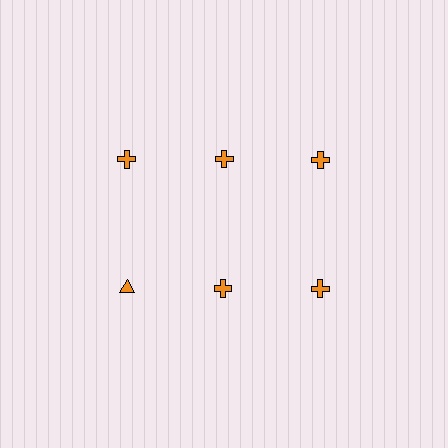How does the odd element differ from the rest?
It has a different shape: triangle instead of cross.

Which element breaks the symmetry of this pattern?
The orange triangle in the second row, leftmost column breaks the symmetry. All other shapes are orange crosses.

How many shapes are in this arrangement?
There are 6 shapes arranged in a grid pattern.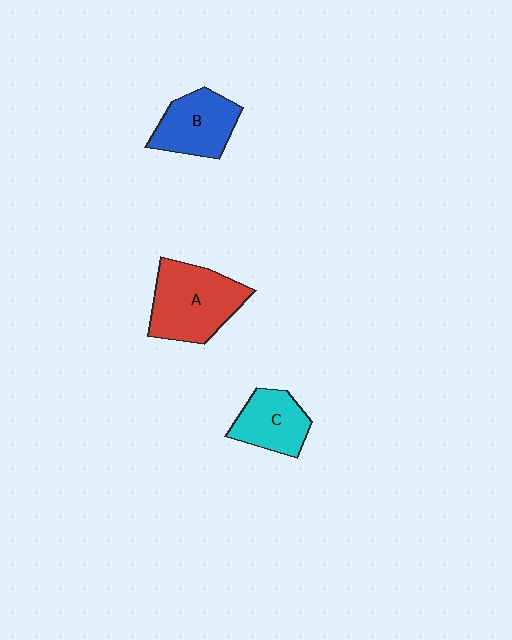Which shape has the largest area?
Shape A (red).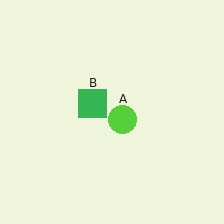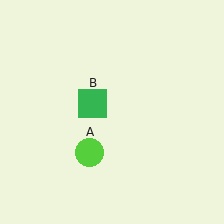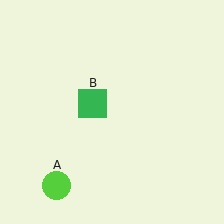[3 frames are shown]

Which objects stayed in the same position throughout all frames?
Green square (object B) remained stationary.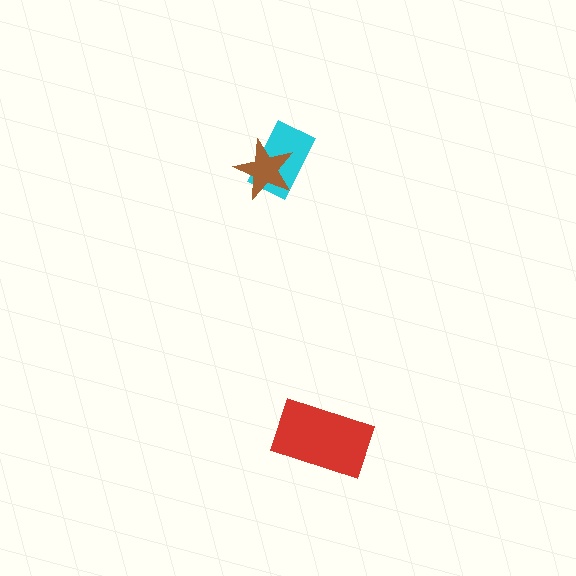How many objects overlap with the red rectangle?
0 objects overlap with the red rectangle.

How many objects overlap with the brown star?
1 object overlaps with the brown star.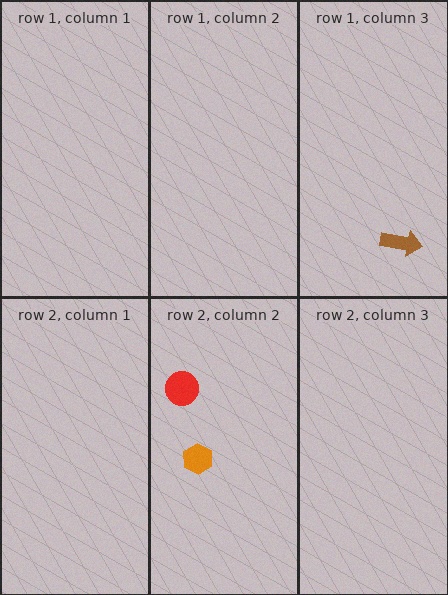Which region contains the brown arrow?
The row 1, column 3 region.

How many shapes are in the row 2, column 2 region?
2.